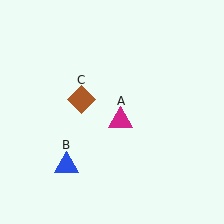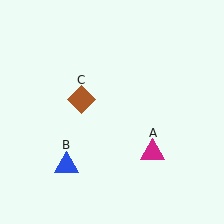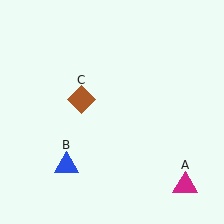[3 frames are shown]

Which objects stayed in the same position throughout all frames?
Blue triangle (object B) and brown diamond (object C) remained stationary.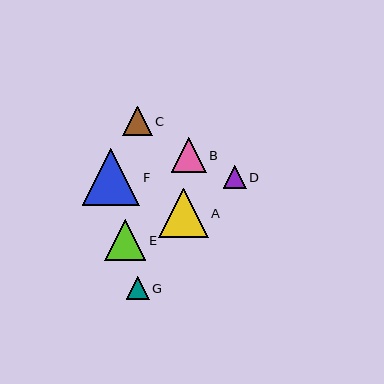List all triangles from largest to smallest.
From largest to smallest: F, A, E, B, C, D, G.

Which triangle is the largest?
Triangle F is the largest with a size of approximately 58 pixels.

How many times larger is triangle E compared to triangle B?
Triangle E is approximately 1.2 times the size of triangle B.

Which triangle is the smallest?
Triangle G is the smallest with a size of approximately 23 pixels.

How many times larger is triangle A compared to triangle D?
Triangle A is approximately 2.2 times the size of triangle D.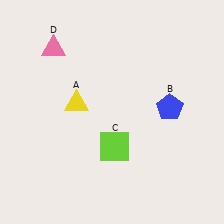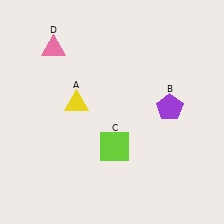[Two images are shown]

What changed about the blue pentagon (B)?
In Image 1, B is blue. In Image 2, it changed to purple.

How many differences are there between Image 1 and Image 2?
There is 1 difference between the two images.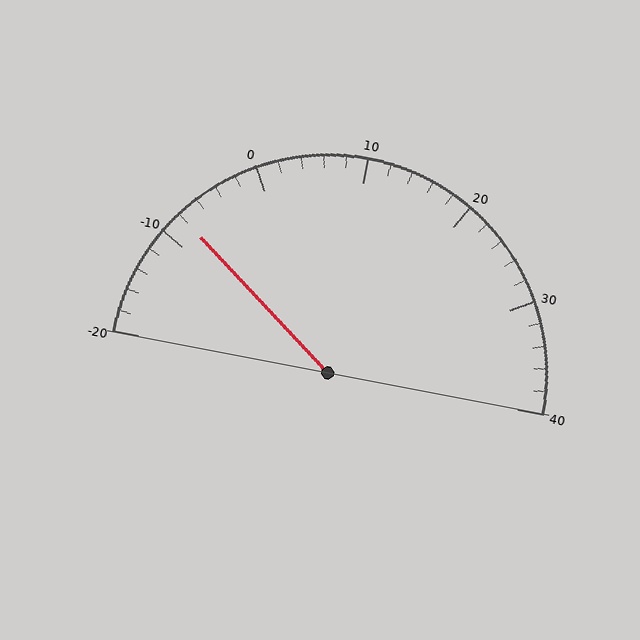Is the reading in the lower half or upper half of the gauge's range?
The reading is in the lower half of the range (-20 to 40).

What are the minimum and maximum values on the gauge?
The gauge ranges from -20 to 40.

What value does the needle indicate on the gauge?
The needle indicates approximately -8.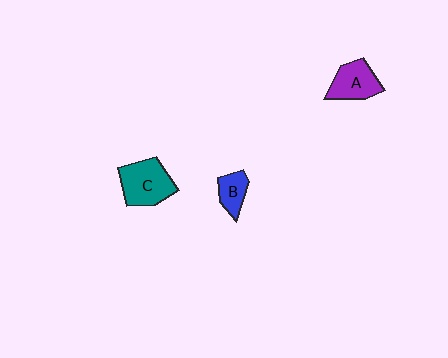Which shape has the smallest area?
Shape B (blue).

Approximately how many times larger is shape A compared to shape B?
Approximately 1.5 times.